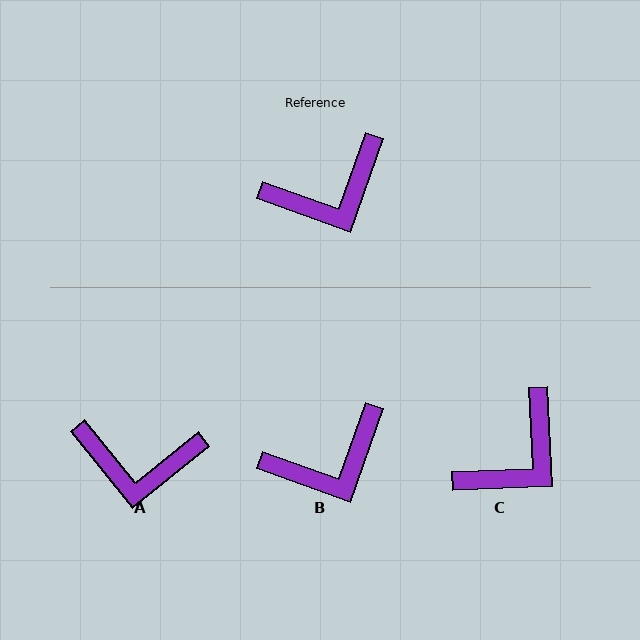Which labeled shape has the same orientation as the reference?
B.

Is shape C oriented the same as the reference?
No, it is off by about 22 degrees.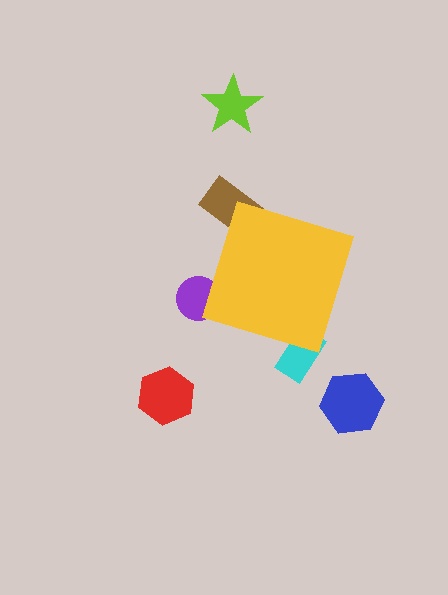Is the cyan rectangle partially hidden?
Yes, the cyan rectangle is partially hidden behind the yellow diamond.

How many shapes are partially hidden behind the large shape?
3 shapes are partially hidden.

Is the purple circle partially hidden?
Yes, the purple circle is partially hidden behind the yellow diamond.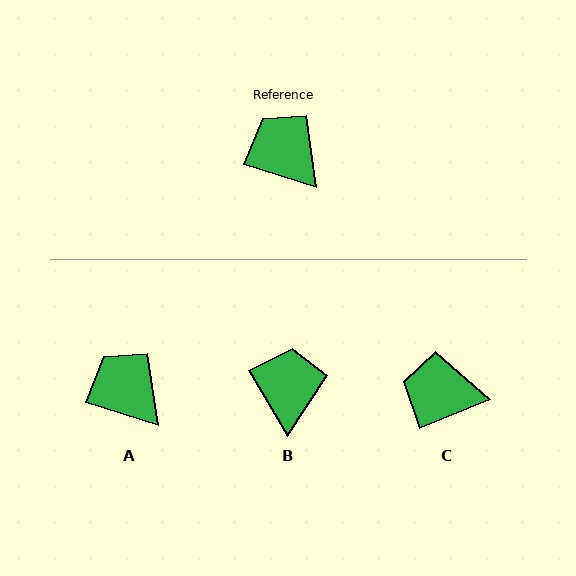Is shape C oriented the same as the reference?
No, it is off by about 41 degrees.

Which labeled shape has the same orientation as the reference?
A.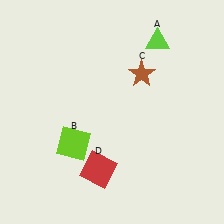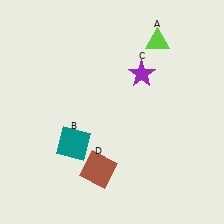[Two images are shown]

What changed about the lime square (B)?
In Image 1, B is lime. In Image 2, it changed to teal.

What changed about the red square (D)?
In Image 1, D is red. In Image 2, it changed to brown.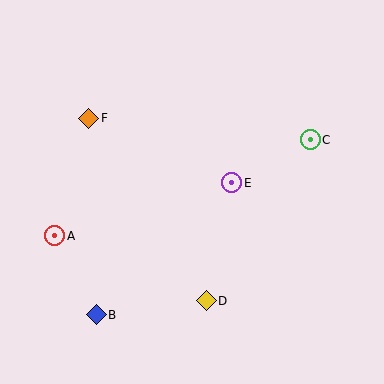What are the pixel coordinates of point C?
Point C is at (310, 140).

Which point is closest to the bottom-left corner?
Point B is closest to the bottom-left corner.